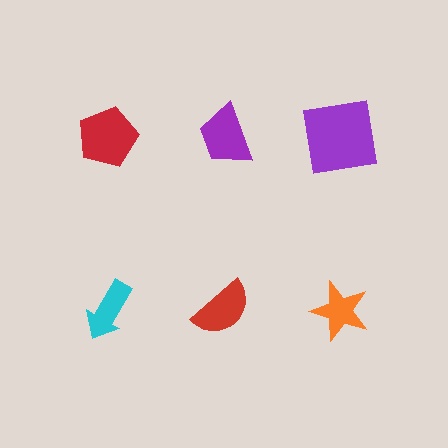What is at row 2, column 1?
A cyan arrow.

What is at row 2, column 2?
A red semicircle.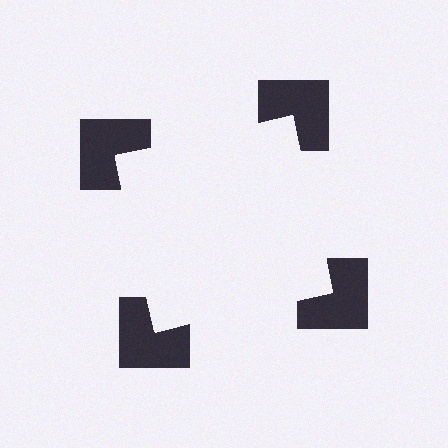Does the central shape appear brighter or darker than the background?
It typically appears slightly brighter than the background, even though no actual brightness change is drawn.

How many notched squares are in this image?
There are 4 — one at each vertex of the illusory square.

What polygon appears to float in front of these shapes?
An illusory square — its edges are inferred from the aligned wedge cuts in the notched squares, not physically drawn.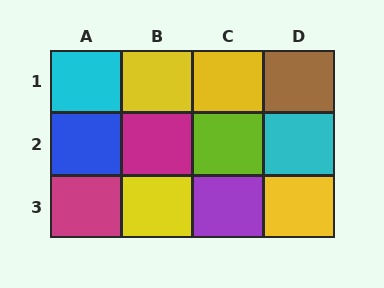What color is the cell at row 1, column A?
Cyan.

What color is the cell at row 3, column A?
Magenta.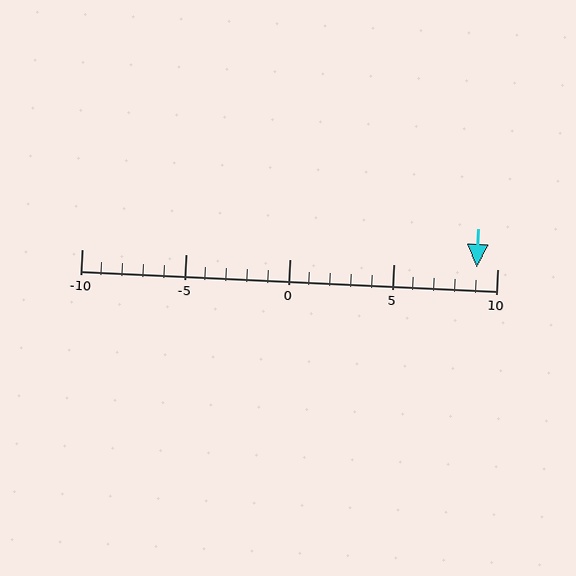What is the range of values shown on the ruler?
The ruler shows values from -10 to 10.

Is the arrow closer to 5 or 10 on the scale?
The arrow is closer to 10.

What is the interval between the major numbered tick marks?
The major tick marks are spaced 5 units apart.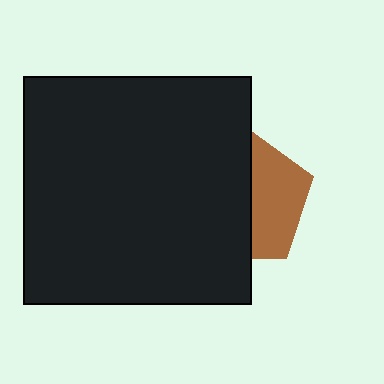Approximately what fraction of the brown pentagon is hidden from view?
Roughly 58% of the brown pentagon is hidden behind the black square.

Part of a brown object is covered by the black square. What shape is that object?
It is a pentagon.